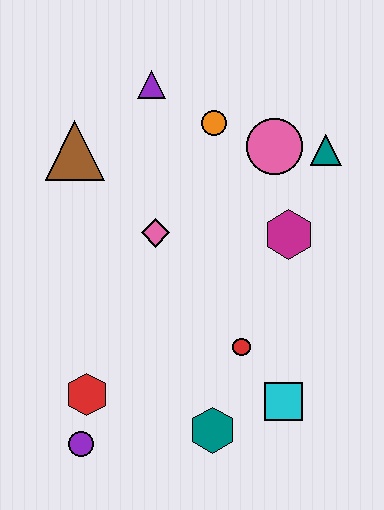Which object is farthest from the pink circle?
The purple circle is farthest from the pink circle.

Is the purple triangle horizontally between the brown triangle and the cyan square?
Yes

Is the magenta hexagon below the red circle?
No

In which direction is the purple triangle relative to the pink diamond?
The purple triangle is above the pink diamond.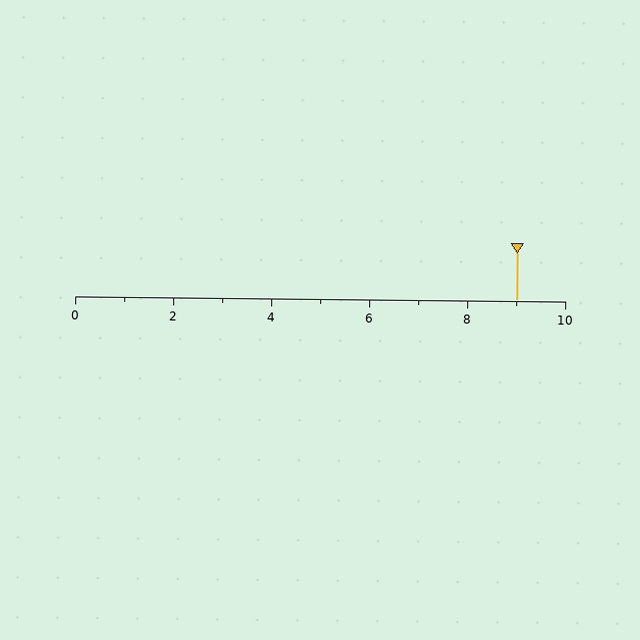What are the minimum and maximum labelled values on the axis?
The axis runs from 0 to 10.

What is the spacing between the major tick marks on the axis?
The major ticks are spaced 2 apart.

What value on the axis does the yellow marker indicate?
The marker indicates approximately 9.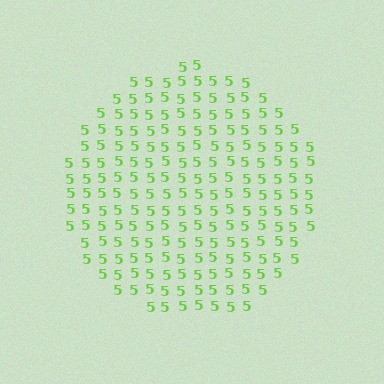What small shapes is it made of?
It is made of small digit 5's.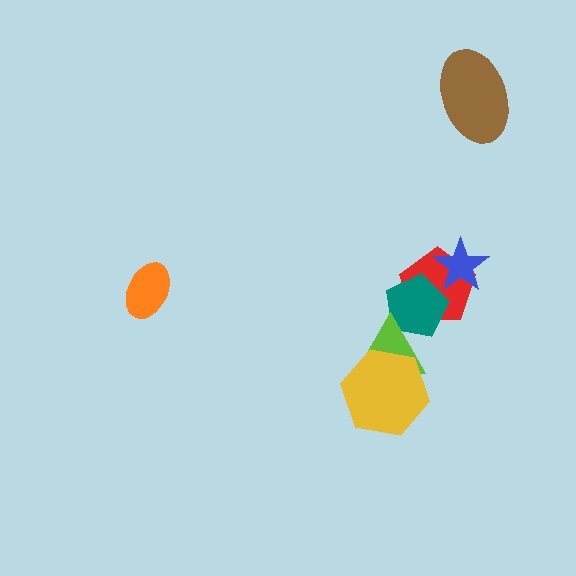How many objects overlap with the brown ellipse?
0 objects overlap with the brown ellipse.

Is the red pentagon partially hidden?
Yes, it is partially covered by another shape.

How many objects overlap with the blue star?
1 object overlaps with the blue star.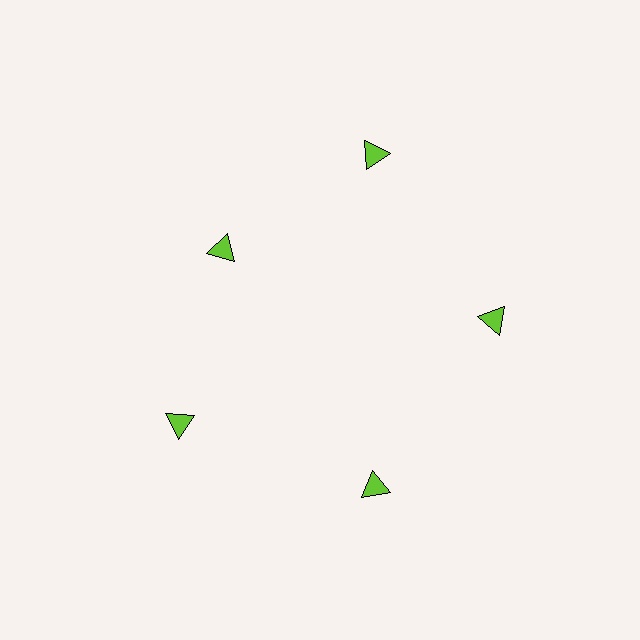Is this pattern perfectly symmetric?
No. The 5 lime triangles are arranged in a ring, but one element near the 10 o'clock position is pulled inward toward the center, breaking the 5-fold rotational symmetry.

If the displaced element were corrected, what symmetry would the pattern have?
It would have 5-fold rotational symmetry — the pattern would map onto itself every 72 degrees.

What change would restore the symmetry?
The symmetry would be restored by moving it outward, back onto the ring so that all 5 triangles sit at equal angles and equal distance from the center.